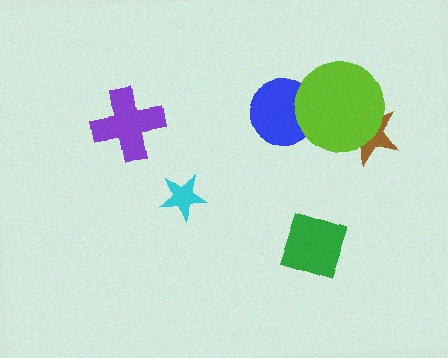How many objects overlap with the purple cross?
0 objects overlap with the purple cross.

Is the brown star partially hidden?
Yes, it is partially covered by another shape.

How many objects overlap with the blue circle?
1 object overlaps with the blue circle.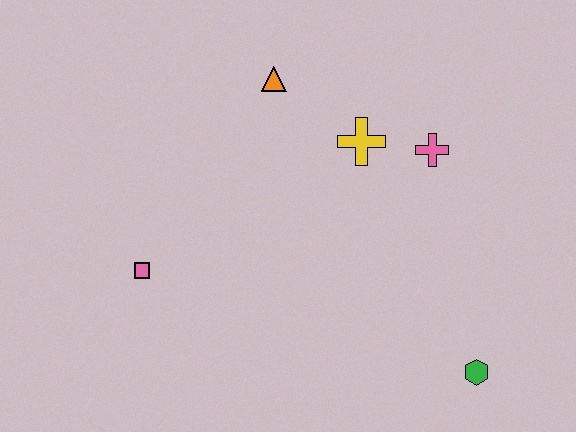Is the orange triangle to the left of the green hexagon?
Yes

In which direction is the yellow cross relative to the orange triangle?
The yellow cross is to the right of the orange triangle.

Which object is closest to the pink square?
The orange triangle is closest to the pink square.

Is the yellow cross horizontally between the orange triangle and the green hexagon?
Yes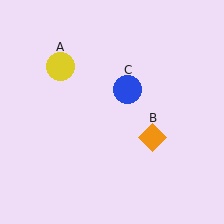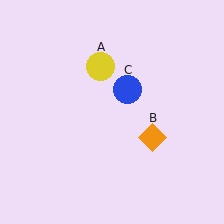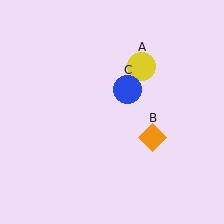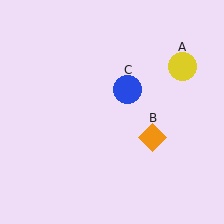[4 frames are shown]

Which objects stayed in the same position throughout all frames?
Orange diamond (object B) and blue circle (object C) remained stationary.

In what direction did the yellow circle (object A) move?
The yellow circle (object A) moved right.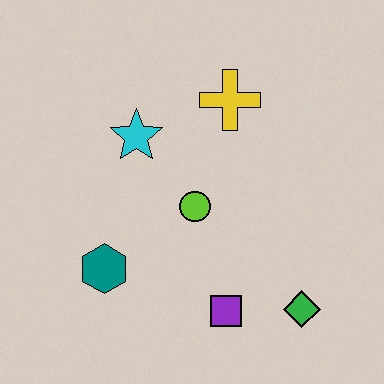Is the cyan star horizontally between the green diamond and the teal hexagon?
Yes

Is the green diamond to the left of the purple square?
No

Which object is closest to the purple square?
The green diamond is closest to the purple square.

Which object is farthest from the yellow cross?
The green diamond is farthest from the yellow cross.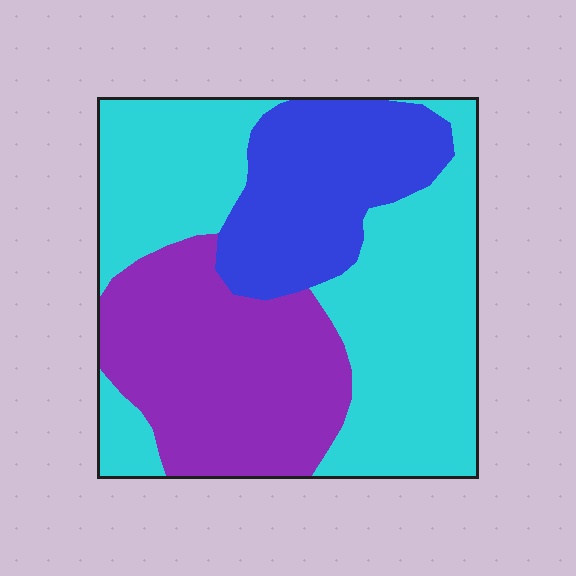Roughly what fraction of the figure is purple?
Purple covers around 30% of the figure.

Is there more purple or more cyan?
Cyan.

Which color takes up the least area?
Blue, at roughly 20%.